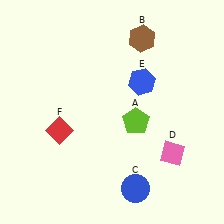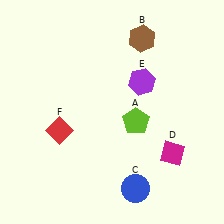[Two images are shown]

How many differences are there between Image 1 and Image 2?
There are 2 differences between the two images.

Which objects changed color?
D changed from pink to magenta. E changed from blue to purple.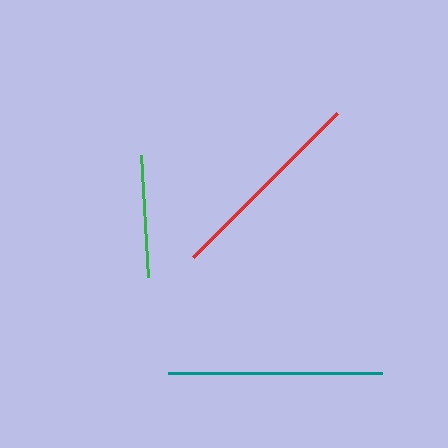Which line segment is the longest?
The teal line is the longest at approximately 213 pixels.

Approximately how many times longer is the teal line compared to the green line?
The teal line is approximately 1.7 times the length of the green line.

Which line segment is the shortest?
The green line is the shortest at approximately 122 pixels.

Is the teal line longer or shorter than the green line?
The teal line is longer than the green line.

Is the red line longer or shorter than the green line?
The red line is longer than the green line.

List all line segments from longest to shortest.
From longest to shortest: teal, red, green.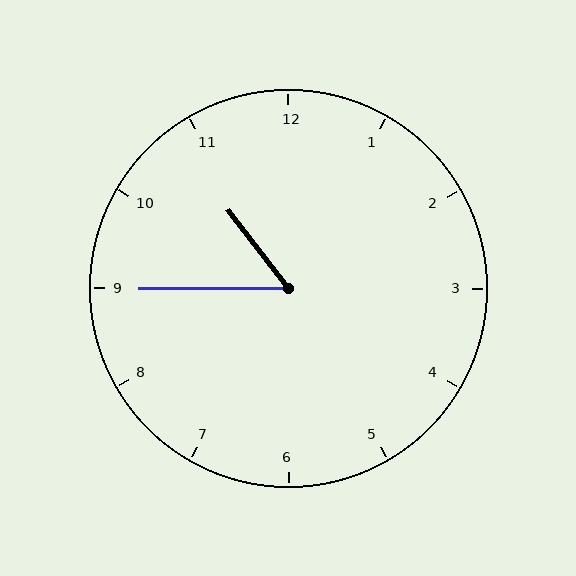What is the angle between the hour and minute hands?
Approximately 52 degrees.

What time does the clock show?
10:45.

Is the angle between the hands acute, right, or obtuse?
It is acute.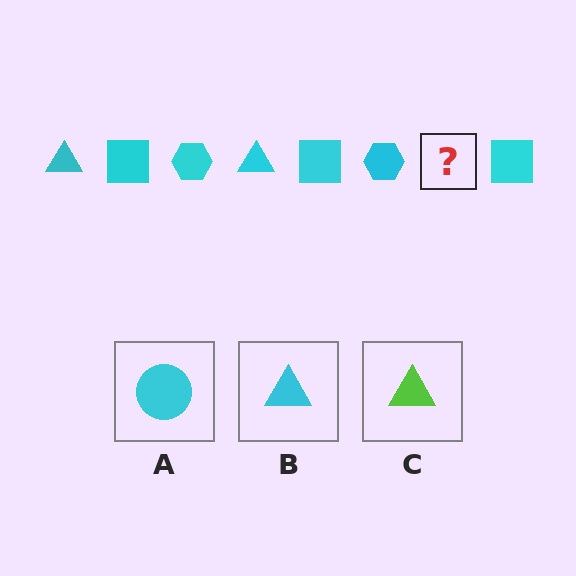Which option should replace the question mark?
Option B.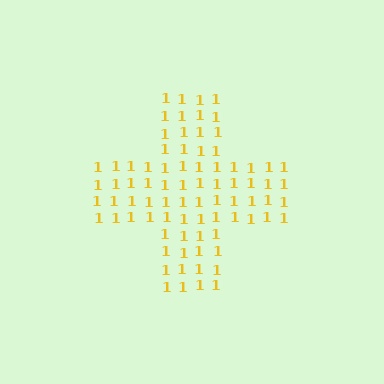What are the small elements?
The small elements are digit 1's.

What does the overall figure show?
The overall figure shows a cross.